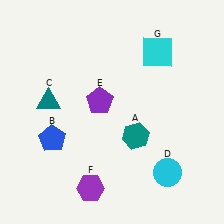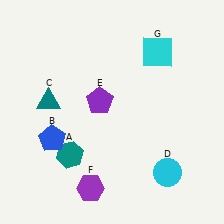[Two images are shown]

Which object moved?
The teal hexagon (A) moved left.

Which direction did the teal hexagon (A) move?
The teal hexagon (A) moved left.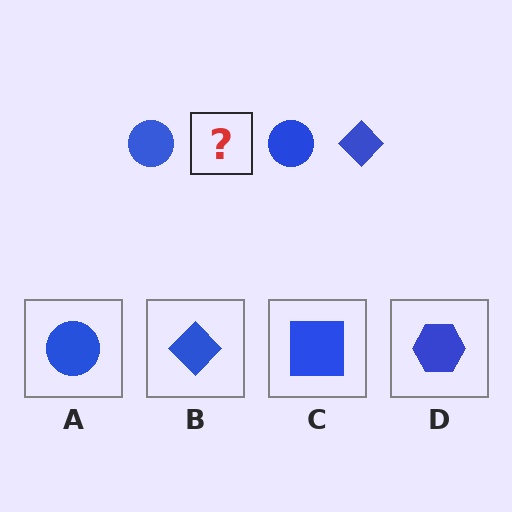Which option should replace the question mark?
Option B.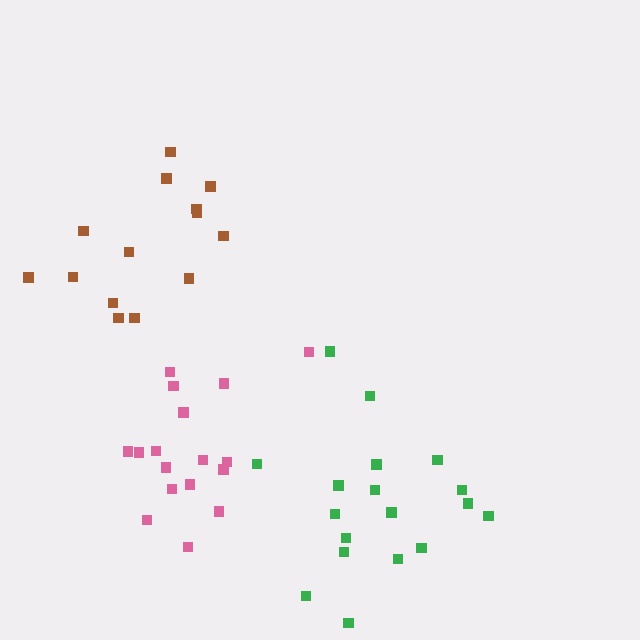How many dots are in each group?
Group 1: 14 dots, Group 2: 18 dots, Group 3: 17 dots (49 total).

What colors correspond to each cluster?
The clusters are colored: brown, green, pink.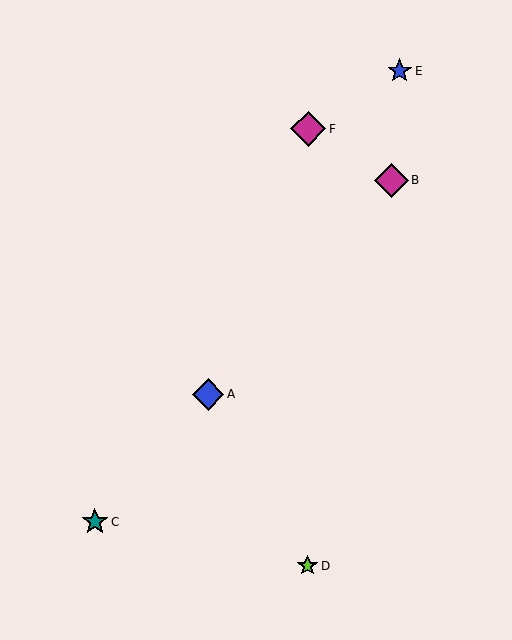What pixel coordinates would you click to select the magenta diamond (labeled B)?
Click at (391, 180) to select the magenta diamond B.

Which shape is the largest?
The magenta diamond (labeled F) is the largest.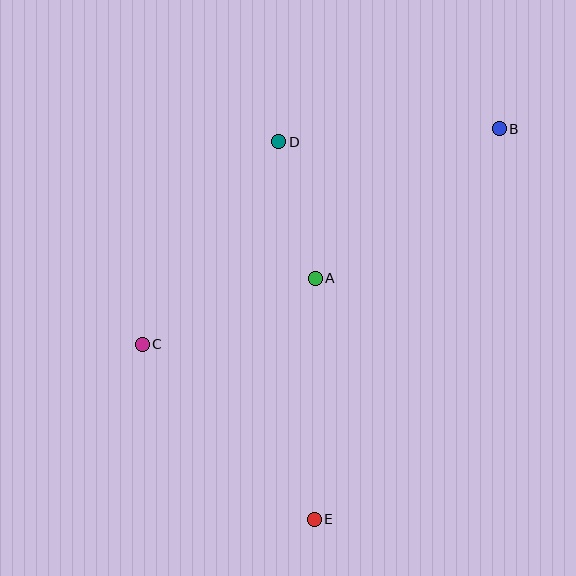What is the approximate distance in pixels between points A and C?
The distance between A and C is approximately 185 pixels.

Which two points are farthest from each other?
Points B and E are farthest from each other.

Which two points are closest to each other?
Points A and D are closest to each other.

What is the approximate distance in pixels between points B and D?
The distance between B and D is approximately 221 pixels.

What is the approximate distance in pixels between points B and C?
The distance between B and C is approximately 417 pixels.